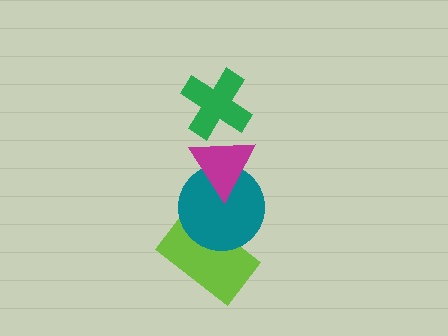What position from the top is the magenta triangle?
The magenta triangle is 2nd from the top.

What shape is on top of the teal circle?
The magenta triangle is on top of the teal circle.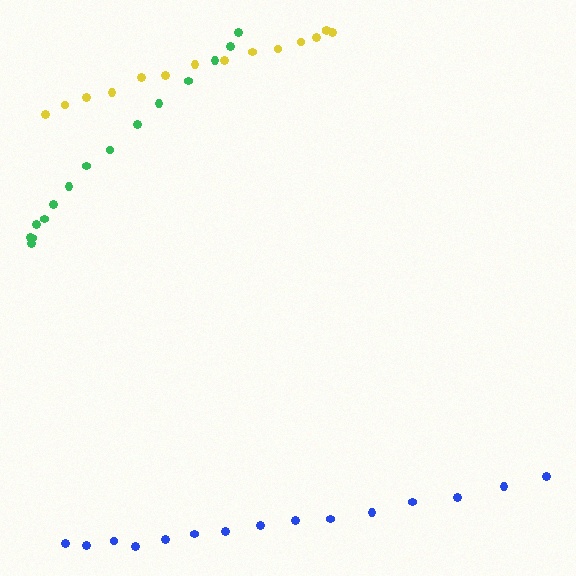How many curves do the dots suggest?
There are 3 distinct paths.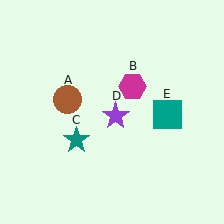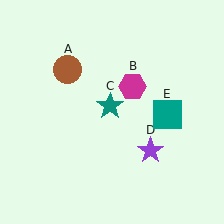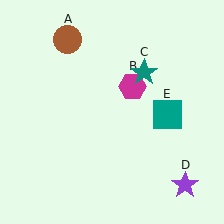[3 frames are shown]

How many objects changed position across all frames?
3 objects changed position: brown circle (object A), teal star (object C), purple star (object D).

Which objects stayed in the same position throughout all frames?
Magenta hexagon (object B) and teal square (object E) remained stationary.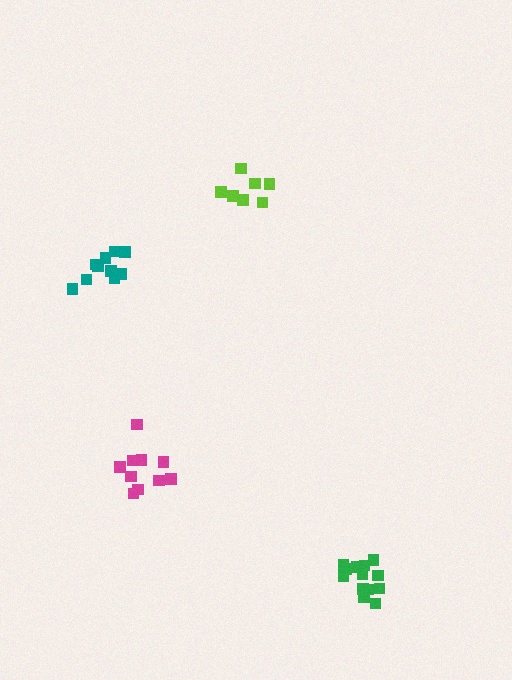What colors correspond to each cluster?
The clusters are colored: lime, magenta, green, teal.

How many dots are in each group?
Group 1: 7 dots, Group 2: 10 dots, Group 3: 13 dots, Group 4: 10 dots (40 total).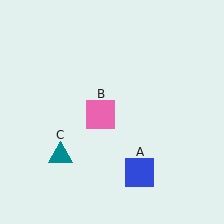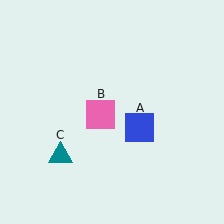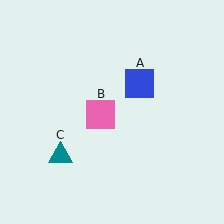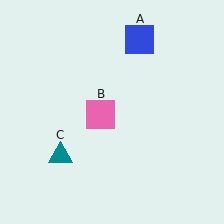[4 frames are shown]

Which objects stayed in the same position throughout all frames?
Pink square (object B) and teal triangle (object C) remained stationary.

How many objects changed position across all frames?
1 object changed position: blue square (object A).